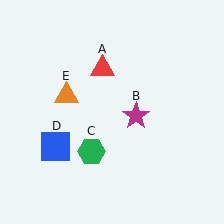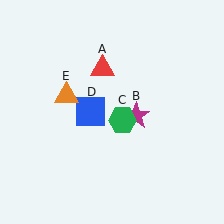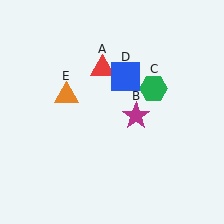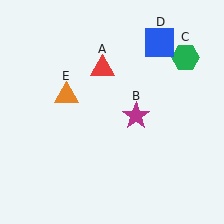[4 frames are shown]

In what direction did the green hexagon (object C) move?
The green hexagon (object C) moved up and to the right.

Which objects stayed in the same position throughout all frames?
Red triangle (object A) and magenta star (object B) and orange triangle (object E) remained stationary.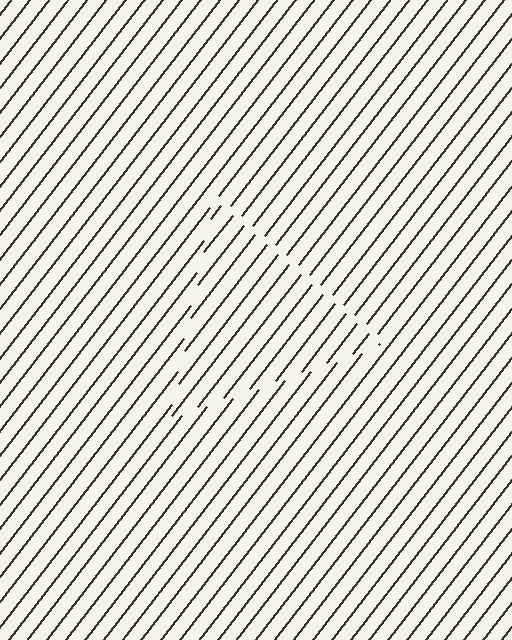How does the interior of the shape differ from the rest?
The interior of the shape contains the same grating, shifted by half a period — the contour is defined by the phase discontinuity where line-ends from the inner and outer gratings abut.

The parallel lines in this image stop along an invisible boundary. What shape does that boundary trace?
An illusory triangle. The interior of the shape contains the same grating, shifted by half a period — the contour is defined by the phase discontinuity where line-ends from the inner and outer gratings abut.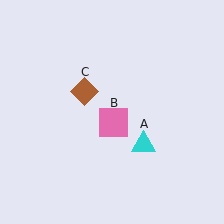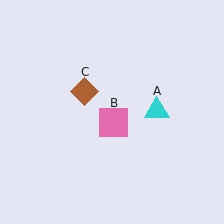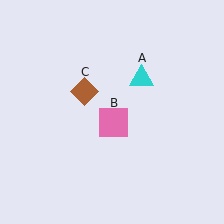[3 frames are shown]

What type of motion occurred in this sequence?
The cyan triangle (object A) rotated counterclockwise around the center of the scene.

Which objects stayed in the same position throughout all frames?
Pink square (object B) and brown diamond (object C) remained stationary.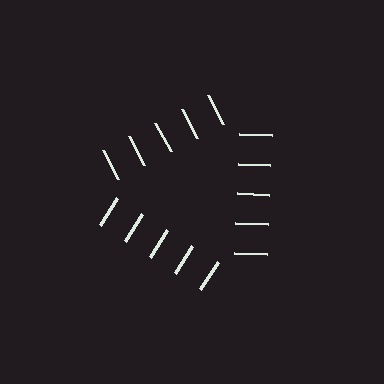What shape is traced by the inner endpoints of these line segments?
An illusory triangle — the line segments terminate on its edges but no continuous stroke is drawn.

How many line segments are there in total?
15 — 5 along each of the 3 edges.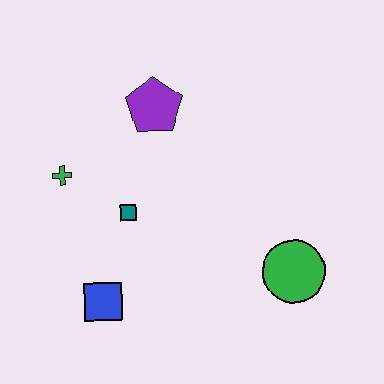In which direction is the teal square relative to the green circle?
The teal square is to the left of the green circle.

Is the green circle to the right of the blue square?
Yes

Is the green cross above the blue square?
Yes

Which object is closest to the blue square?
The teal square is closest to the blue square.